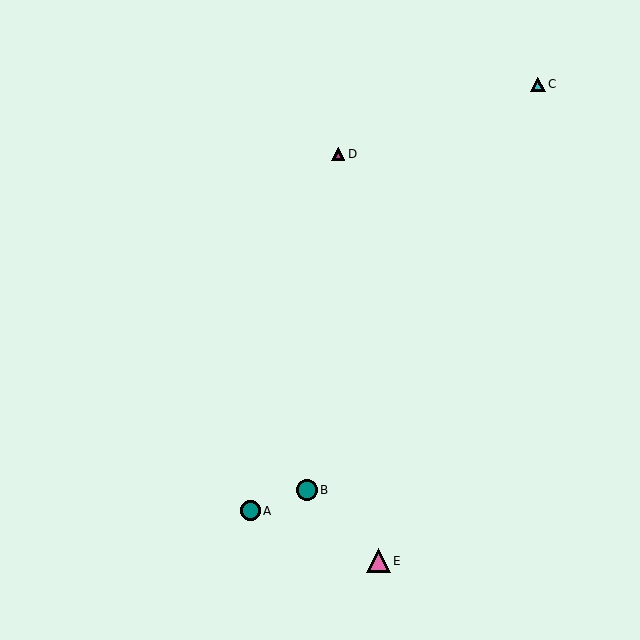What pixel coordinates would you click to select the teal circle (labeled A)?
Click at (250, 511) to select the teal circle A.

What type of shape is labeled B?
Shape B is a teal circle.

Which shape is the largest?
The pink triangle (labeled E) is the largest.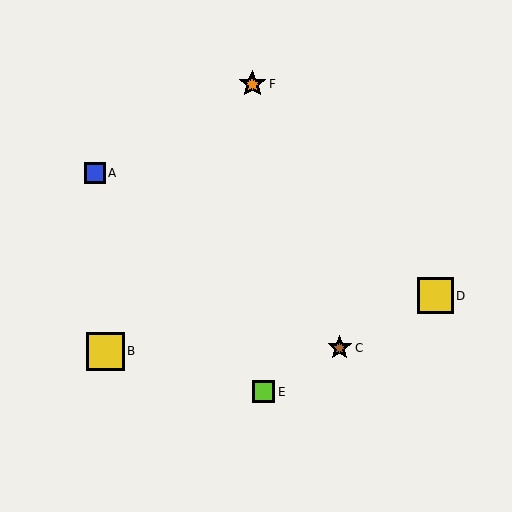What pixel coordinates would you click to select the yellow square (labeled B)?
Click at (105, 351) to select the yellow square B.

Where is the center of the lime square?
The center of the lime square is at (264, 392).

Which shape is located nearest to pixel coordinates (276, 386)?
The lime square (labeled E) at (264, 392) is nearest to that location.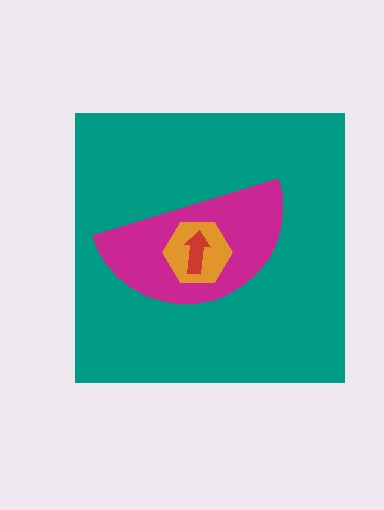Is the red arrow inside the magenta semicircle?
Yes.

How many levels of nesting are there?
4.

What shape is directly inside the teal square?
The magenta semicircle.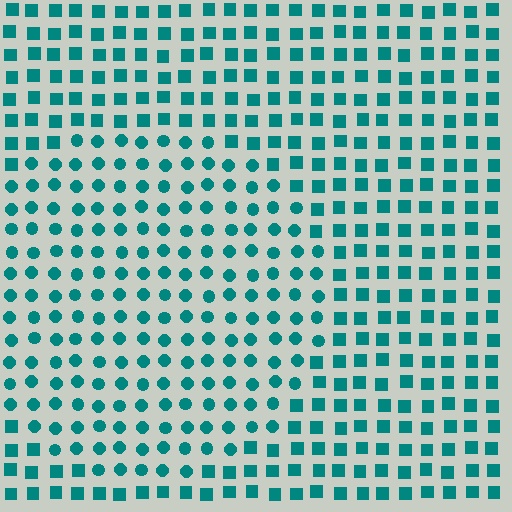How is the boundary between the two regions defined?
The boundary is defined by a change in element shape: circles inside vs. squares outside. All elements share the same color and spacing.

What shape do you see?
I see a circle.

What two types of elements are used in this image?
The image uses circles inside the circle region and squares outside it.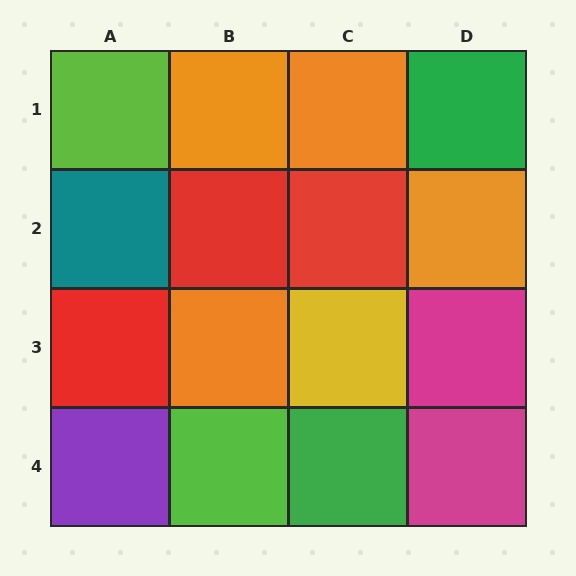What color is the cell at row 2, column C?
Red.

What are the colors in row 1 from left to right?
Lime, orange, orange, green.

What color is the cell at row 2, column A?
Teal.